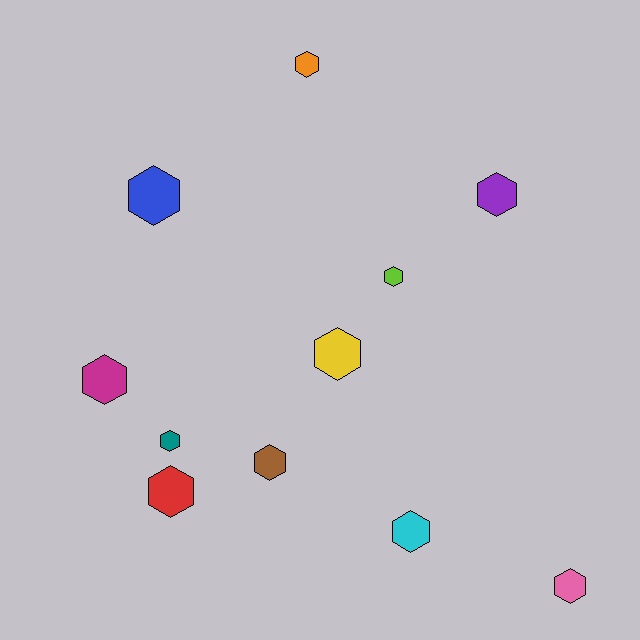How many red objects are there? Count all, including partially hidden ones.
There is 1 red object.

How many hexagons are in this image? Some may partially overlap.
There are 11 hexagons.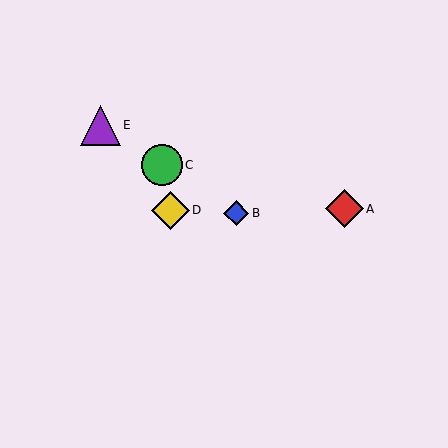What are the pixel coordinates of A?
Object A is at (344, 209).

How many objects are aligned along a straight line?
3 objects (B, C, E) are aligned along a straight line.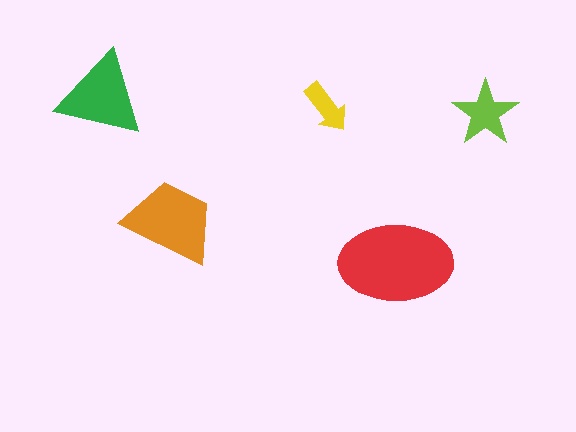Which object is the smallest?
The yellow arrow.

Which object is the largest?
The red ellipse.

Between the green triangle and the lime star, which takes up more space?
The green triangle.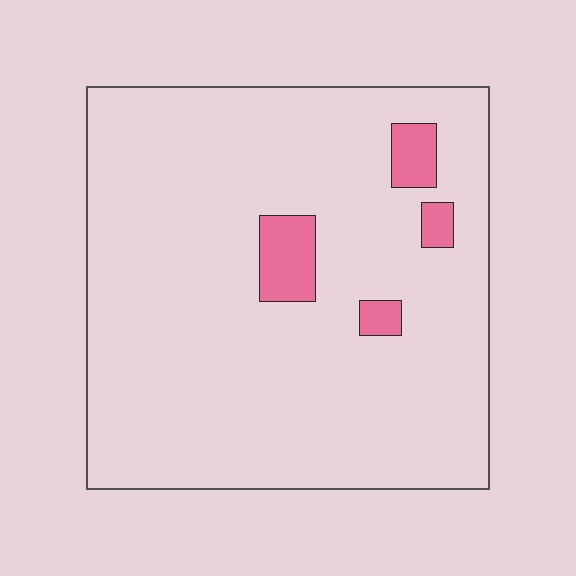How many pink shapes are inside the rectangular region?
4.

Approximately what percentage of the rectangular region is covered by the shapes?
Approximately 5%.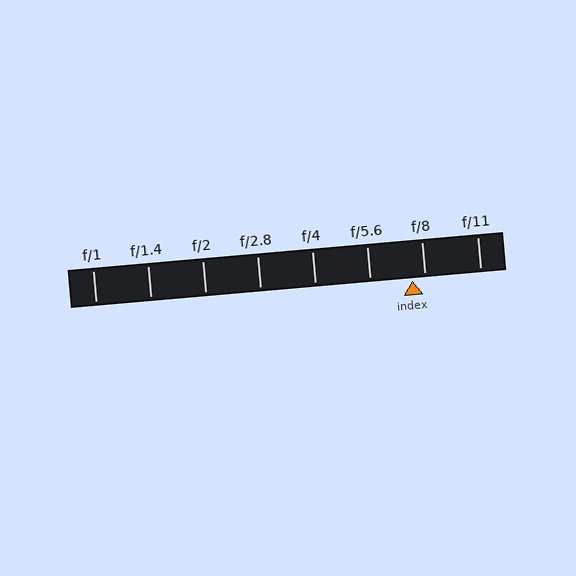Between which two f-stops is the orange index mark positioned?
The index mark is between f/5.6 and f/8.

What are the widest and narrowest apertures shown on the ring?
The widest aperture shown is f/1 and the narrowest is f/11.